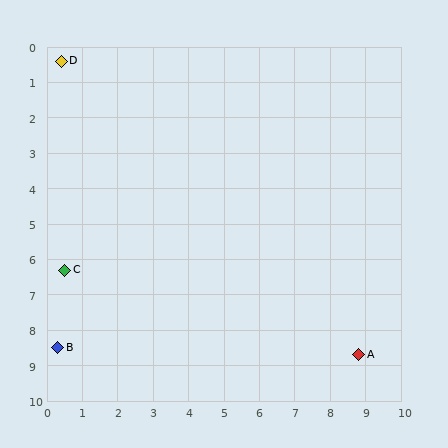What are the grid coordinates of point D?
Point D is at approximately (0.4, 0.4).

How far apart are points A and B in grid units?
Points A and B are about 8.5 grid units apart.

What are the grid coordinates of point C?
Point C is at approximately (0.5, 6.3).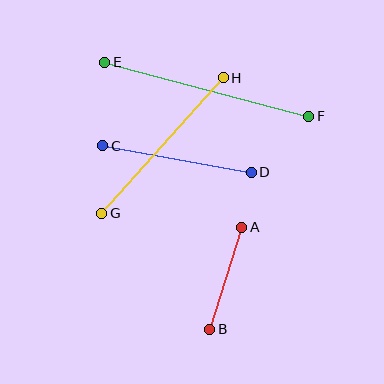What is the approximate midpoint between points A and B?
The midpoint is at approximately (226, 278) pixels.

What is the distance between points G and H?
The distance is approximately 182 pixels.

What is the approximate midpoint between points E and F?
The midpoint is at approximately (207, 89) pixels.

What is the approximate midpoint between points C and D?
The midpoint is at approximately (177, 159) pixels.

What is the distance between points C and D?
The distance is approximately 151 pixels.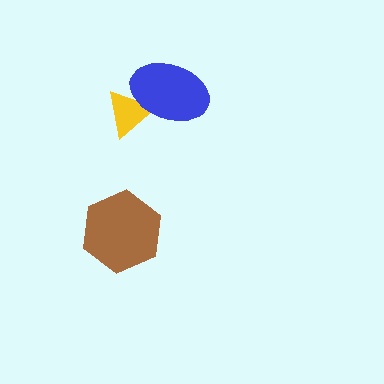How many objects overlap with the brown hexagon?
0 objects overlap with the brown hexagon.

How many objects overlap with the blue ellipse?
1 object overlaps with the blue ellipse.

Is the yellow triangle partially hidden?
Yes, it is partially covered by another shape.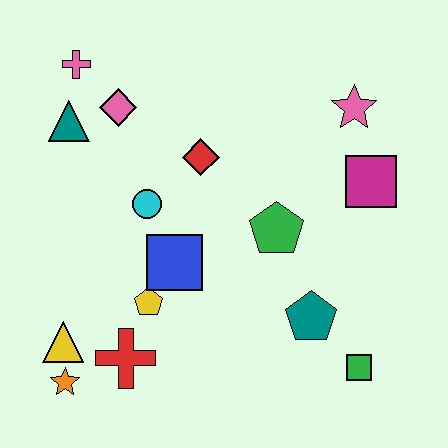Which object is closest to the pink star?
The magenta square is closest to the pink star.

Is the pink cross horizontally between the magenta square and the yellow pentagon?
No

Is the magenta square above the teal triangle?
No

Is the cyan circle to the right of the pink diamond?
Yes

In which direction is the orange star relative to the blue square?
The orange star is below the blue square.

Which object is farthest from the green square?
The pink cross is farthest from the green square.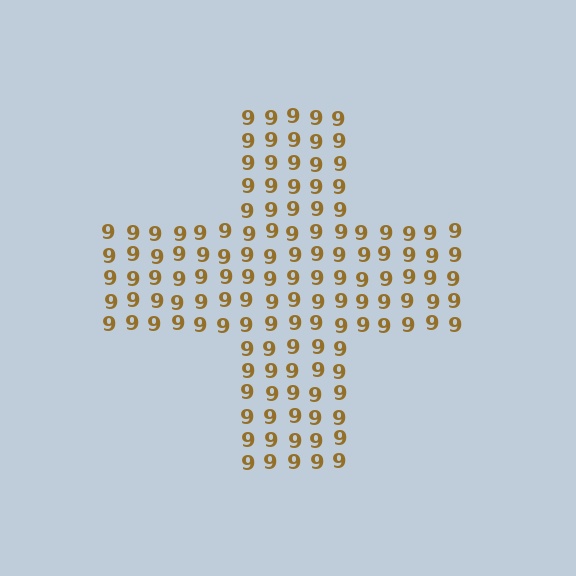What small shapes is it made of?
It is made of small digit 9's.